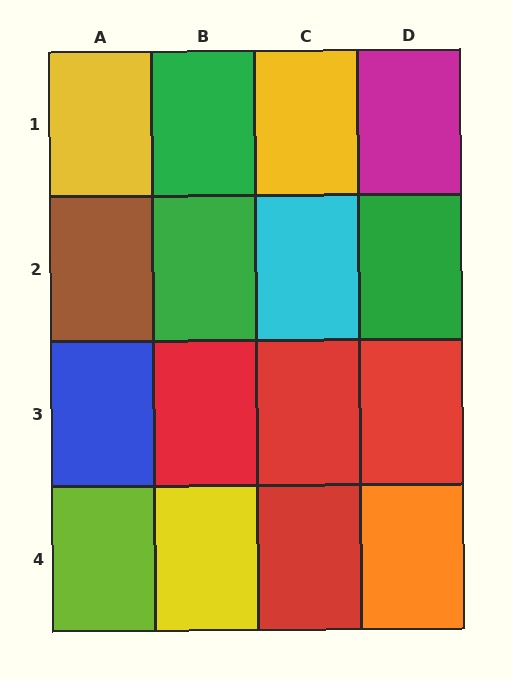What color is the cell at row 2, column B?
Green.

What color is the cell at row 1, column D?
Magenta.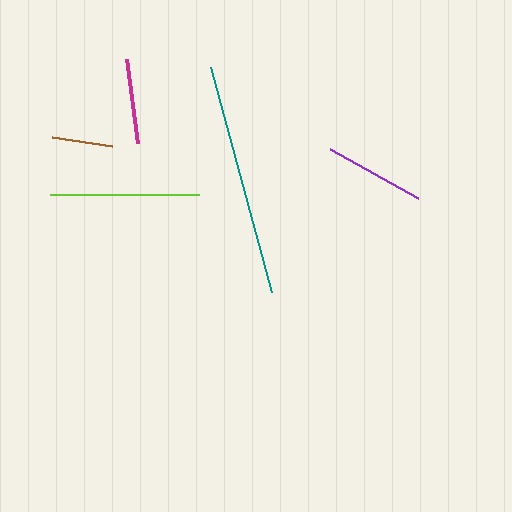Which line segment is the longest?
The teal line is the longest at approximately 234 pixels.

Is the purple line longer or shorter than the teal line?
The teal line is longer than the purple line.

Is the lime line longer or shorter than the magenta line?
The lime line is longer than the magenta line.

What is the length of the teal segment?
The teal segment is approximately 234 pixels long.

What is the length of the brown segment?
The brown segment is approximately 61 pixels long.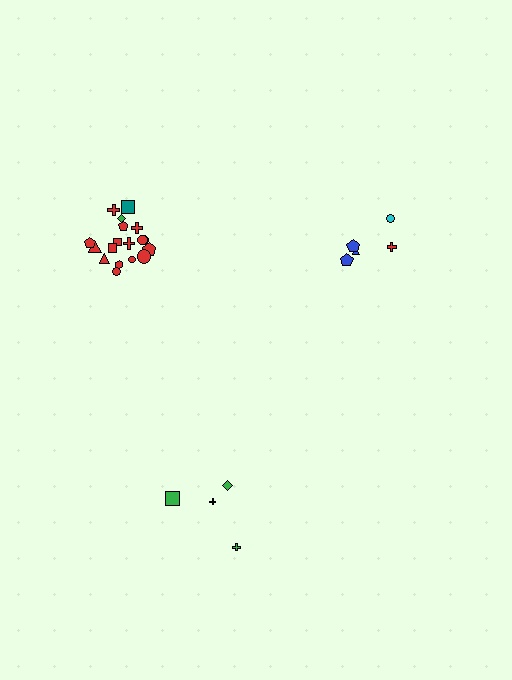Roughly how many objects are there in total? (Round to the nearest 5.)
Roughly 25 objects in total.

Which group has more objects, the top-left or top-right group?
The top-left group.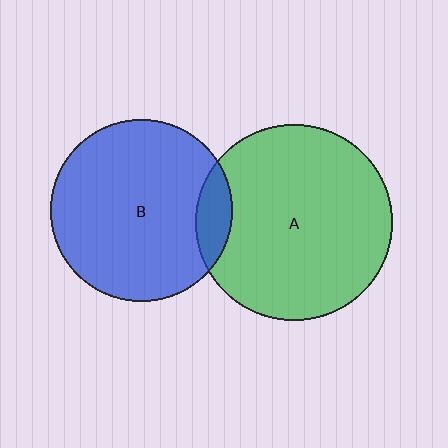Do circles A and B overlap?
Yes.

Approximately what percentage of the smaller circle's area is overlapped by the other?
Approximately 10%.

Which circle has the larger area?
Circle A (green).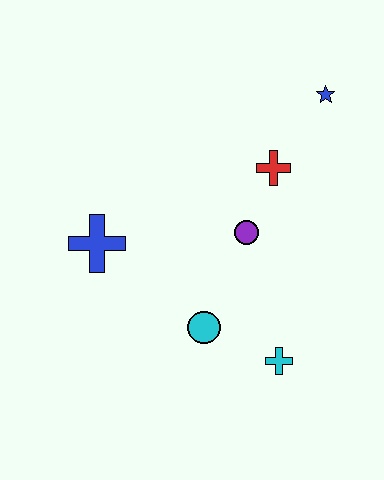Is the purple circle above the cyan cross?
Yes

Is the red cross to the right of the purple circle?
Yes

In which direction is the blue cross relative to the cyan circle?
The blue cross is to the left of the cyan circle.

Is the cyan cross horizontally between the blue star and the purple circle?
Yes